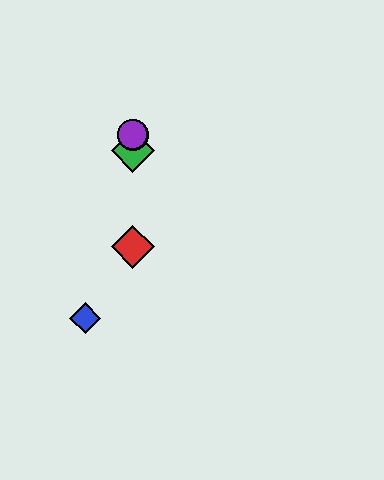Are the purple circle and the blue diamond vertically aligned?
No, the purple circle is at x≈133 and the blue diamond is at x≈85.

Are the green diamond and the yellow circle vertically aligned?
Yes, both are at x≈133.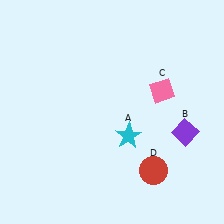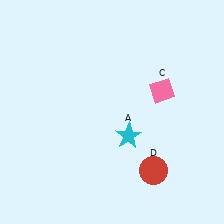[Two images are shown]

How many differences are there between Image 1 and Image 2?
There is 1 difference between the two images.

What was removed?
The purple diamond (B) was removed in Image 2.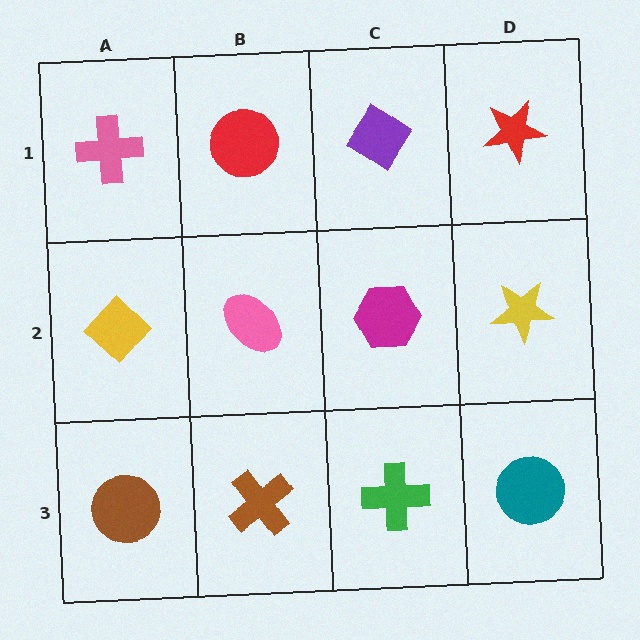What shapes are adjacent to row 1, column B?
A pink ellipse (row 2, column B), a pink cross (row 1, column A), a purple diamond (row 1, column C).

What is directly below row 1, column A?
A yellow diamond.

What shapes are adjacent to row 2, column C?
A purple diamond (row 1, column C), a green cross (row 3, column C), a pink ellipse (row 2, column B), a yellow star (row 2, column D).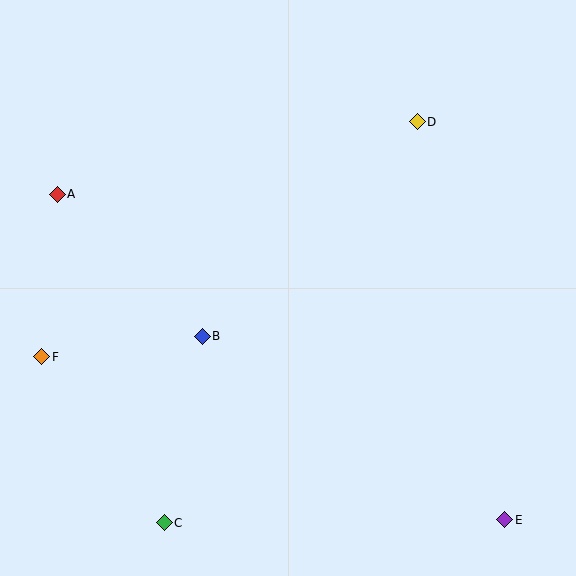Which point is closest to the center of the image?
Point B at (202, 336) is closest to the center.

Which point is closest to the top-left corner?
Point A is closest to the top-left corner.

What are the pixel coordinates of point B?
Point B is at (202, 336).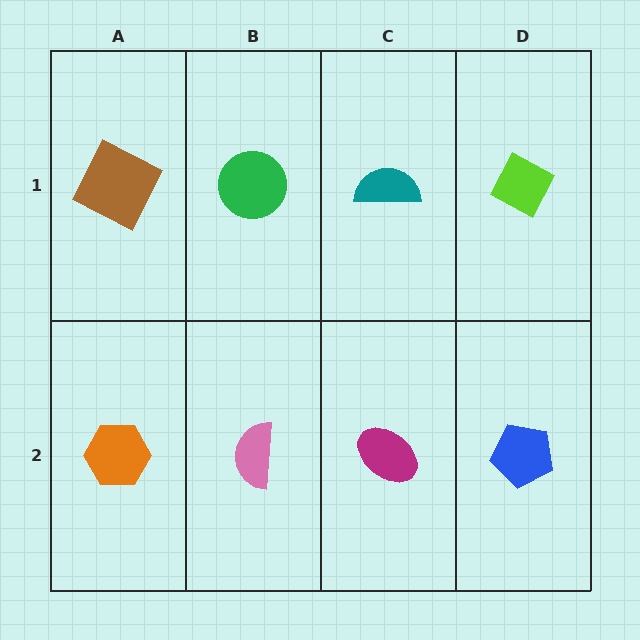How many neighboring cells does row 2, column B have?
3.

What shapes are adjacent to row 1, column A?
An orange hexagon (row 2, column A), a green circle (row 1, column B).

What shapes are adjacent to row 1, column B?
A pink semicircle (row 2, column B), a brown square (row 1, column A), a teal semicircle (row 1, column C).